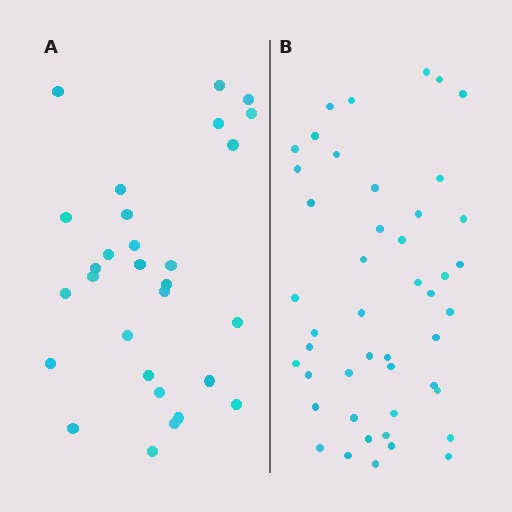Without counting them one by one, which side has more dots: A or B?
Region B (the right region) has more dots.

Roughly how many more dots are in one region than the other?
Region B has approximately 15 more dots than region A.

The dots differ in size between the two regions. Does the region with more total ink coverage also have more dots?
No. Region A has more total ink coverage because its dots are larger, but region B actually contains more individual dots. Total area can be misleading — the number of items is what matters here.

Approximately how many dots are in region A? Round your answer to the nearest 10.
About 30 dots. (The exact count is 29, which rounds to 30.)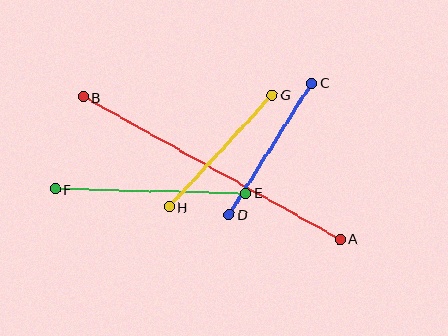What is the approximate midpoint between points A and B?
The midpoint is at approximately (212, 168) pixels.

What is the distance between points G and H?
The distance is approximately 153 pixels.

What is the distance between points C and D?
The distance is approximately 155 pixels.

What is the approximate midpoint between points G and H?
The midpoint is at approximately (221, 151) pixels.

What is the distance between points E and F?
The distance is approximately 191 pixels.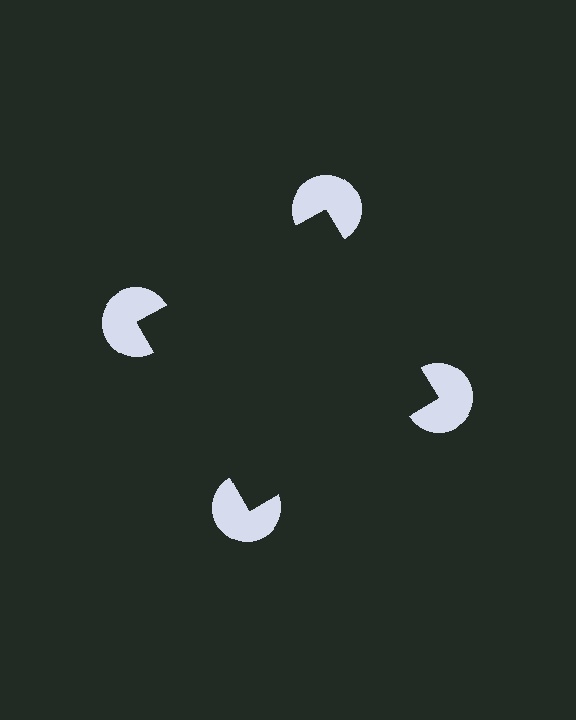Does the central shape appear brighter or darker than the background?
It typically appears slightly darker than the background, even though no actual brightness change is drawn.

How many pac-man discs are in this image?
There are 4 — one at each vertex of the illusory square.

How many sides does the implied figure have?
4 sides.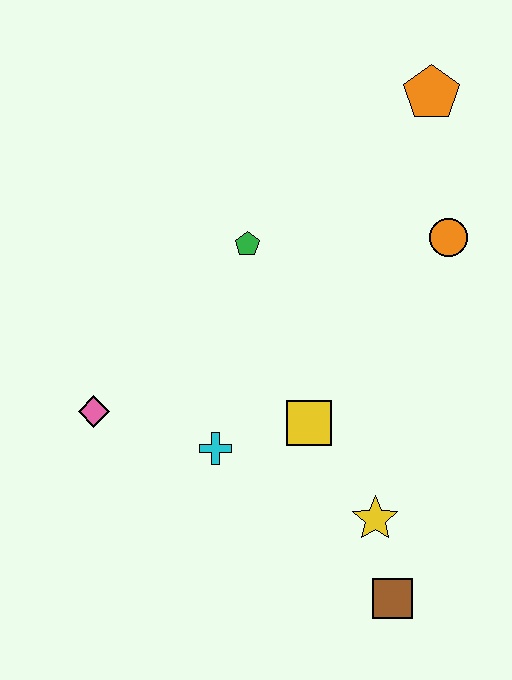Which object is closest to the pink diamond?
The cyan cross is closest to the pink diamond.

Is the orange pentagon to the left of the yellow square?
No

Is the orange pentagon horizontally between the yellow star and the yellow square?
No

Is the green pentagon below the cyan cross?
No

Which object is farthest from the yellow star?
The orange pentagon is farthest from the yellow star.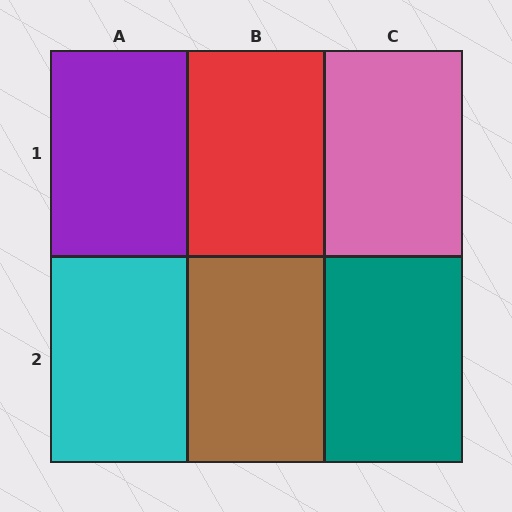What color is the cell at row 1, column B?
Red.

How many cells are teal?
1 cell is teal.